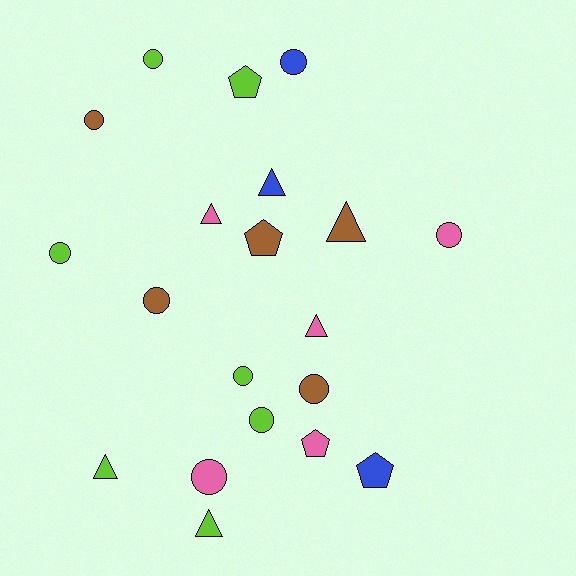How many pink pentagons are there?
There is 1 pink pentagon.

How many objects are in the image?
There are 20 objects.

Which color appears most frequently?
Lime, with 7 objects.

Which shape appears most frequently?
Circle, with 10 objects.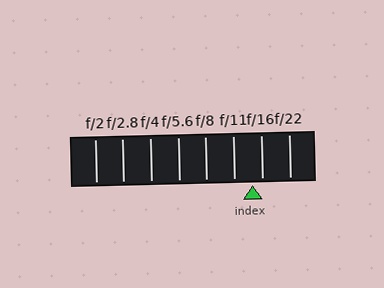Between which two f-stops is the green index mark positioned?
The index mark is between f/11 and f/16.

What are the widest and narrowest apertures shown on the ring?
The widest aperture shown is f/2 and the narrowest is f/22.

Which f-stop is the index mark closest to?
The index mark is closest to f/16.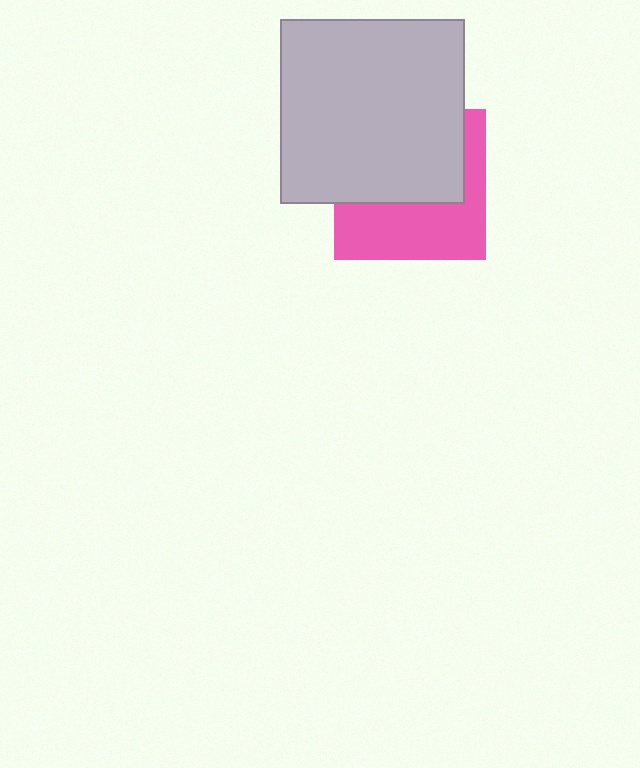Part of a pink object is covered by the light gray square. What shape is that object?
It is a square.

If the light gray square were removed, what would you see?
You would see the complete pink square.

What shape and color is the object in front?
The object in front is a light gray square.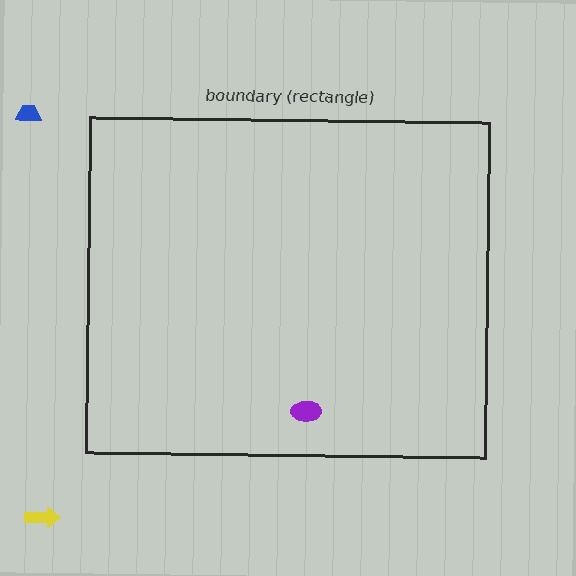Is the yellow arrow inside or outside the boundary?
Outside.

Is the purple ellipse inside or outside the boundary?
Inside.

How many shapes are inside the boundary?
1 inside, 2 outside.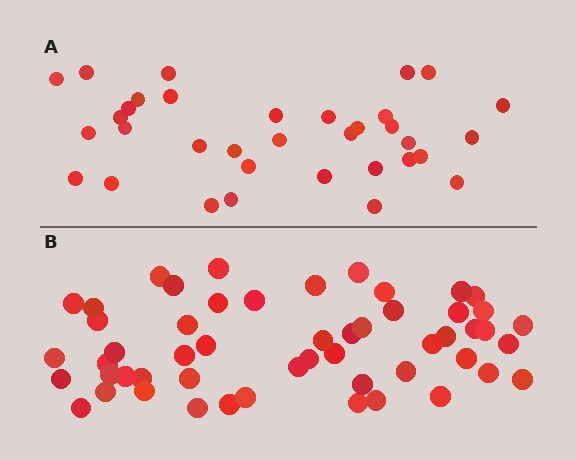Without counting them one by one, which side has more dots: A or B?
Region B (the bottom region) has more dots.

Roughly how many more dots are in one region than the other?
Region B has approximately 20 more dots than region A.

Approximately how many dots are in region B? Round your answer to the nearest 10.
About 50 dots. (The exact count is 53, which rounds to 50.)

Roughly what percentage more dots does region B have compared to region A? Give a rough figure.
About 55% more.